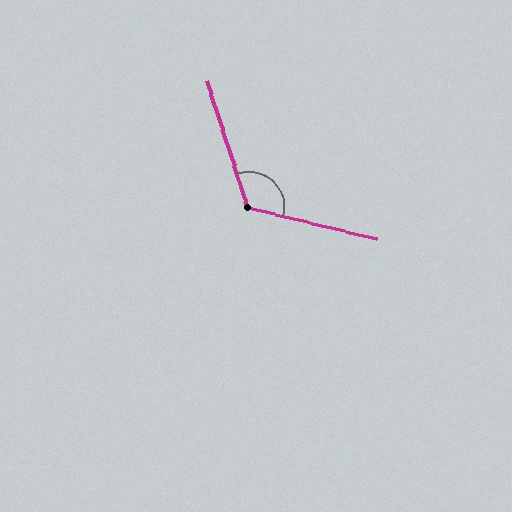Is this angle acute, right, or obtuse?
It is obtuse.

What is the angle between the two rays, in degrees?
Approximately 122 degrees.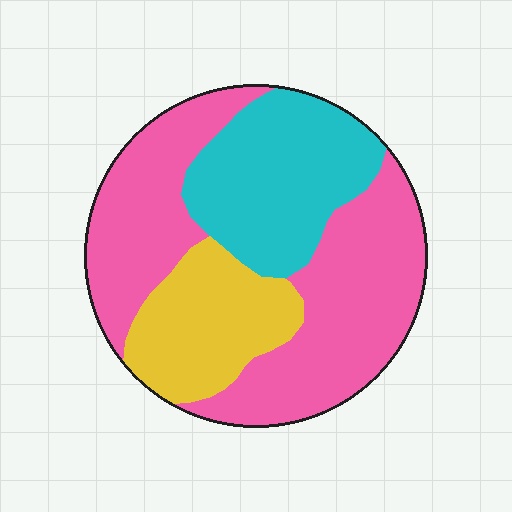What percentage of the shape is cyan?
Cyan takes up between a sixth and a third of the shape.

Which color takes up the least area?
Yellow, at roughly 20%.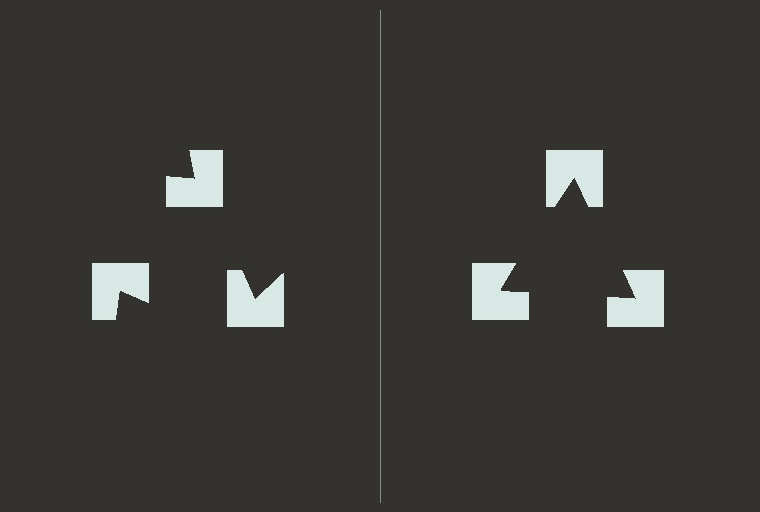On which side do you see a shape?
An illusory triangle appears on the right side. On the left side the wedge cuts are rotated, so no coherent shape forms.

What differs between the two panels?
The notched squares are positioned identically on both sides; only the wedge orientations differ. On the right they align to a triangle; on the left they are misaligned.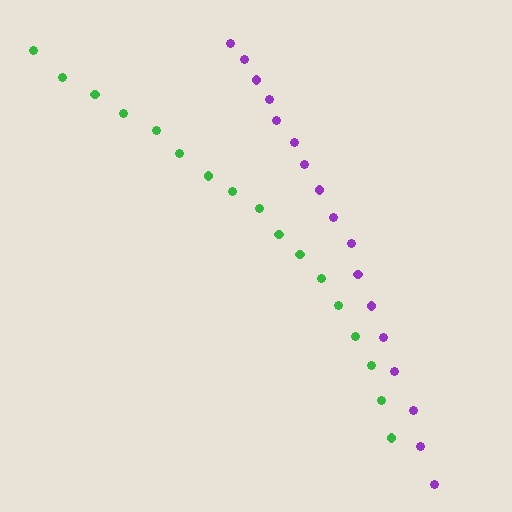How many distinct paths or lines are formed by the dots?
There are 2 distinct paths.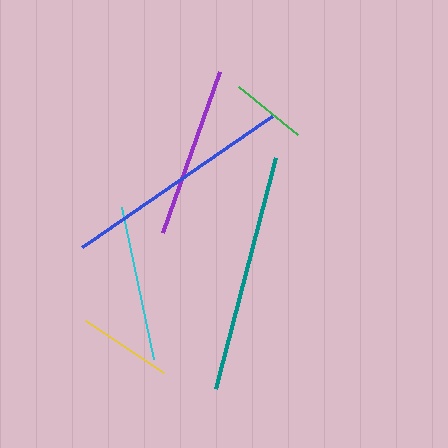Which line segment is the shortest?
The green line is the shortest at approximately 76 pixels.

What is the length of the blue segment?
The blue segment is approximately 231 pixels long.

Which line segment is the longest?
The teal line is the longest at approximately 238 pixels.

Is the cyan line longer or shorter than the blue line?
The blue line is longer than the cyan line.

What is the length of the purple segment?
The purple segment is approximately 170 pixels long.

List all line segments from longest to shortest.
From longest to shortest: teal, blue, purple, cyan, yellow, green.